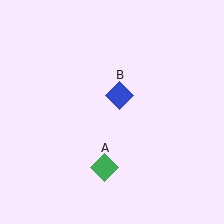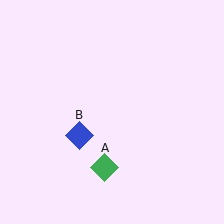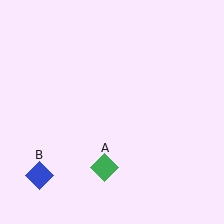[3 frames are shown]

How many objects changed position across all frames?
1 object changed position: blue diamond (object B).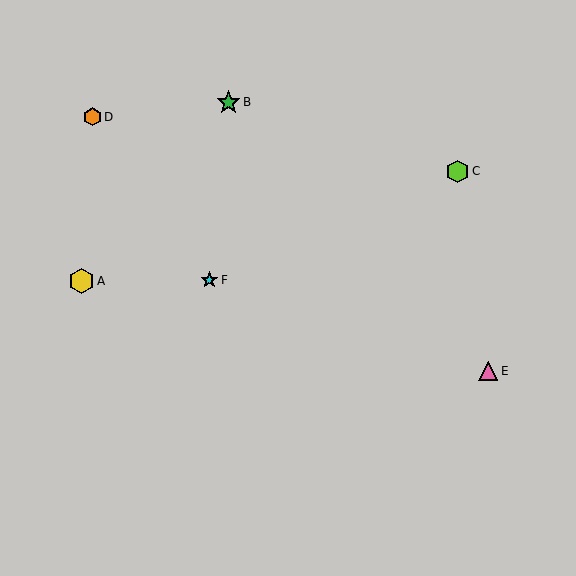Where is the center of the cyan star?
The center of the cyan star is at (209, 280).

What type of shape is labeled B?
Shape B is a green star.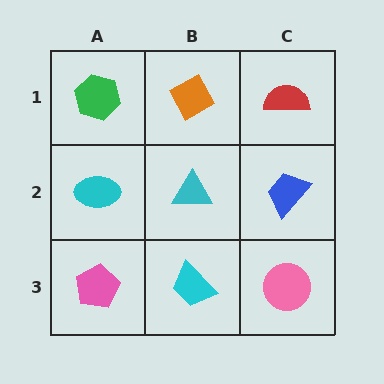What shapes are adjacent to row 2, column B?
An orange diamond (row 1, column B), a cyan trapezoid (row 3, column B), a cyan ellipse (row 2, column A), a blue trapezoid (row 2, column C).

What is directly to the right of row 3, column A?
A cyan trapezoid.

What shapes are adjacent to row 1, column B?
A cyan triangle (row 2, column B), a green hexagon (row 1, column A), a red semicircle (row 1, column C).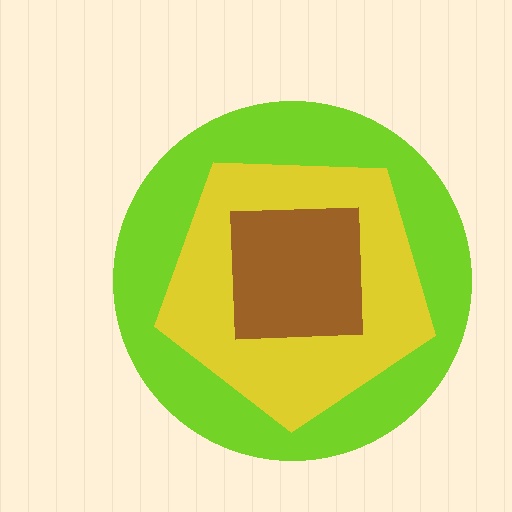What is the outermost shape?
The lime circle.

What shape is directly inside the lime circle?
The yellow pentagon.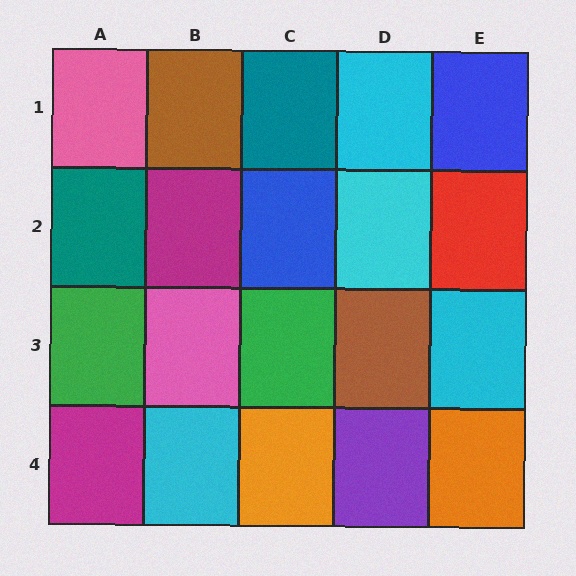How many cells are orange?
2 cells are orange.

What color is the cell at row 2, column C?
Blue.